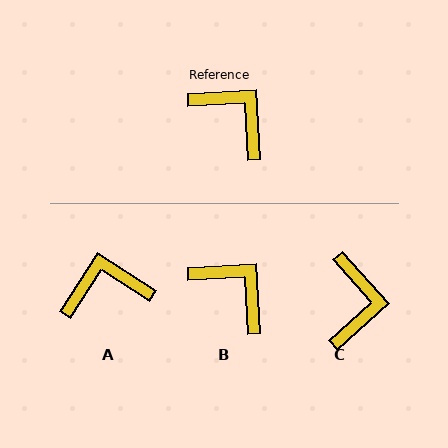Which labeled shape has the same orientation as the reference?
B.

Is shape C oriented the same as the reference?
No, it is off by about 51 degrees.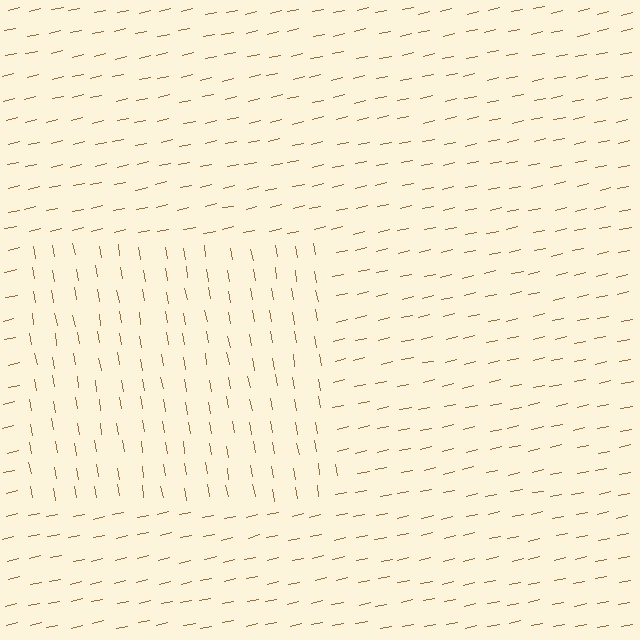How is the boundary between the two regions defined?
The boundary is defined purely by a change in line orientation (approximately 87 degrees difference). All lines are the same color and thickness.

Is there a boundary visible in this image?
Yes, there is a texture boundary formed by a change in line orientation.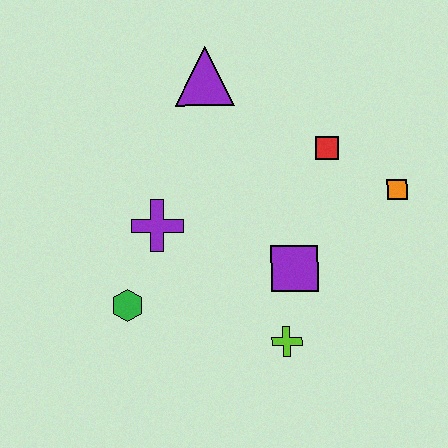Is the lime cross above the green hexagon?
No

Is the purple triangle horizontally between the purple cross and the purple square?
Yes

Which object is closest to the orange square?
The red square is closest to the orange square.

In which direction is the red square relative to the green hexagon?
The red square is to the right of the green hexagon.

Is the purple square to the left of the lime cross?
No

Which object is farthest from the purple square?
The purple triangle is farthest from the purple square.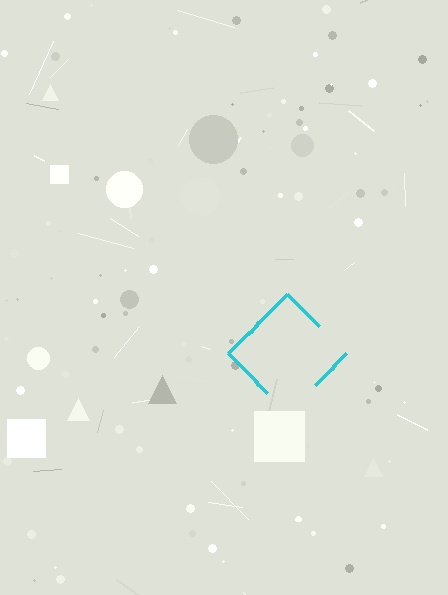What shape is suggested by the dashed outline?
The dashed outline suggests a diamond.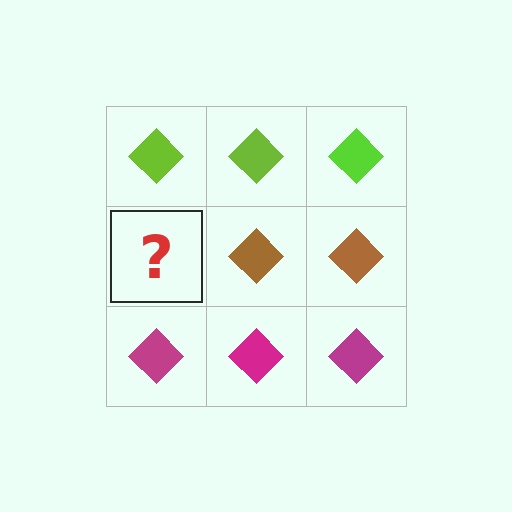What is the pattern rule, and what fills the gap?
The rule is that each row has a consistent color. The gap should be filled with a brown diamond.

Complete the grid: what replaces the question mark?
The question mark should be replaced with a brown diamond.